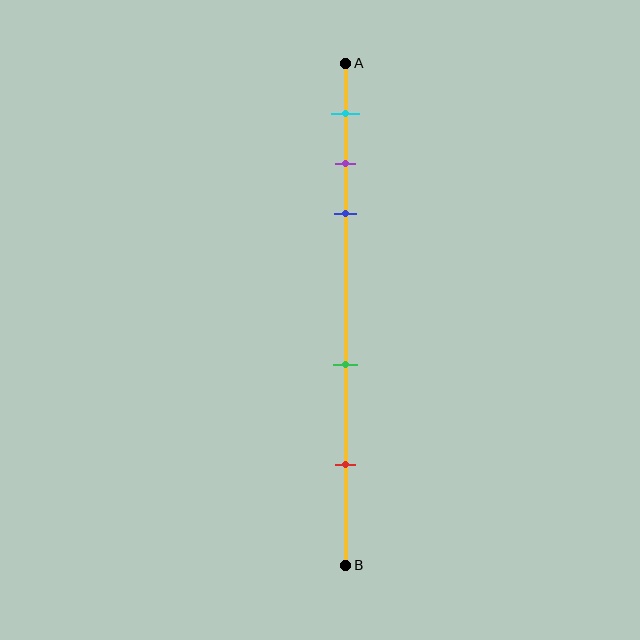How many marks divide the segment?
There are 5 marks dividing the segment.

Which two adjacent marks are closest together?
The purple and blue marks are the closest adjacent pair.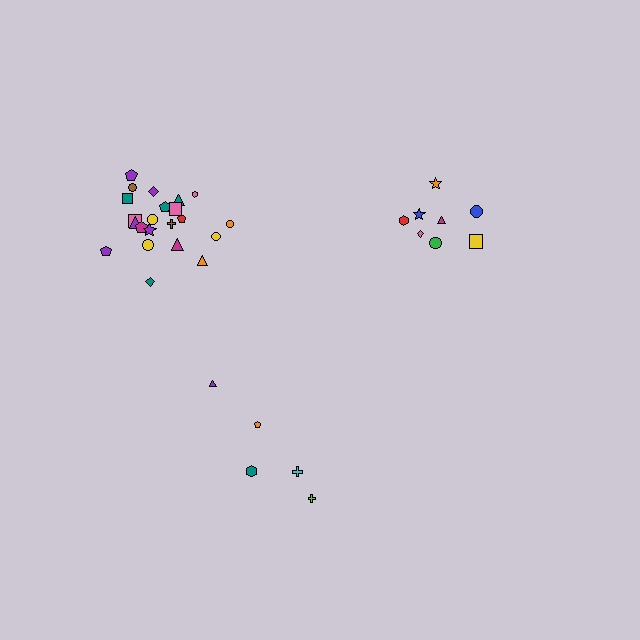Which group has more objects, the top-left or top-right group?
The top-left group.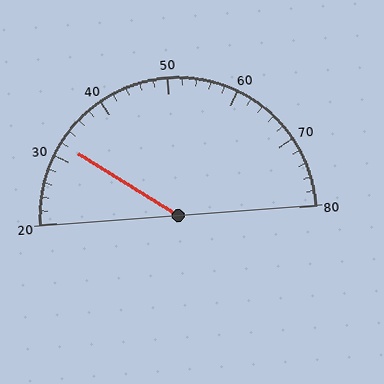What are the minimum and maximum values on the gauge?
The gauge ranges from 20 to 80.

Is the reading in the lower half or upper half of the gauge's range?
The reading is in the lower half of the range (20 to 80).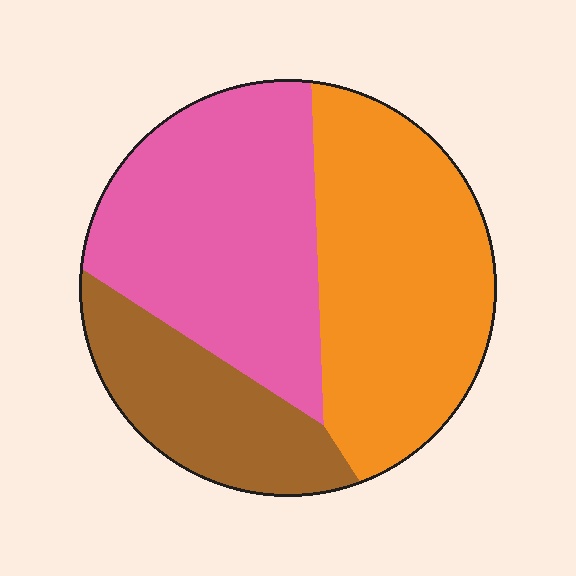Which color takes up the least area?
Brown, at roughly 20%.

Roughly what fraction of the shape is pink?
Pink takes up between a third and a half of the shape.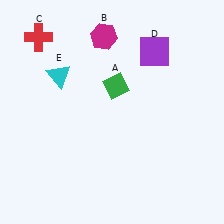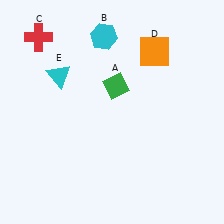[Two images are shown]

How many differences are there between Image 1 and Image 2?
There are 2 differences between the two images.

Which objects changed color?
B changed from magenta to cyan. D changed from purple to orange.